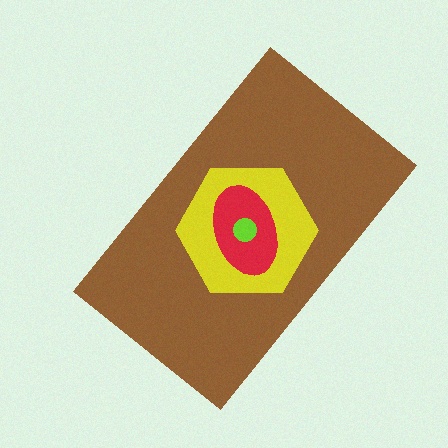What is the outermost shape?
The brown rectangle.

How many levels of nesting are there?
4.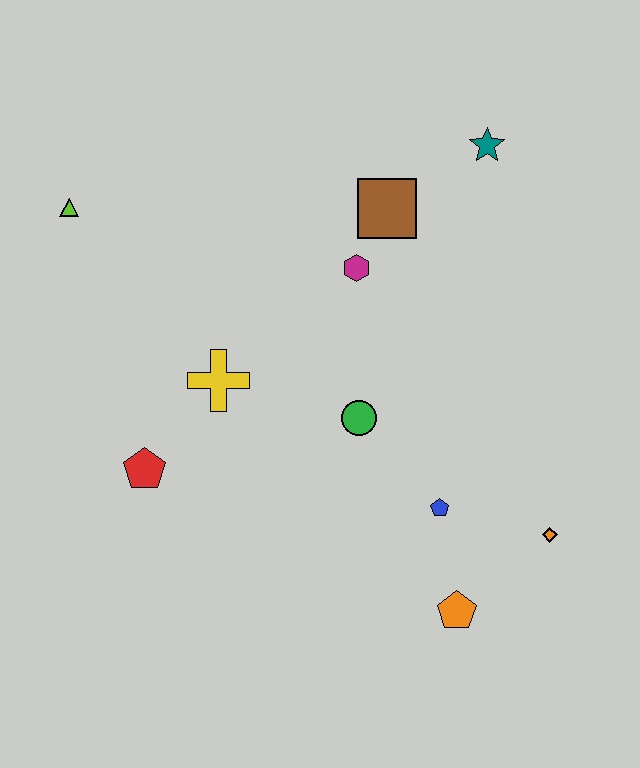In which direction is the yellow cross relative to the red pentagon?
The yellow cross is above the red pentagon.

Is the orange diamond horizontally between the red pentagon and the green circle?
No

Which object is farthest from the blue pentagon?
The lime triangle is farthest from the blue pentagon.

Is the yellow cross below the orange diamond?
No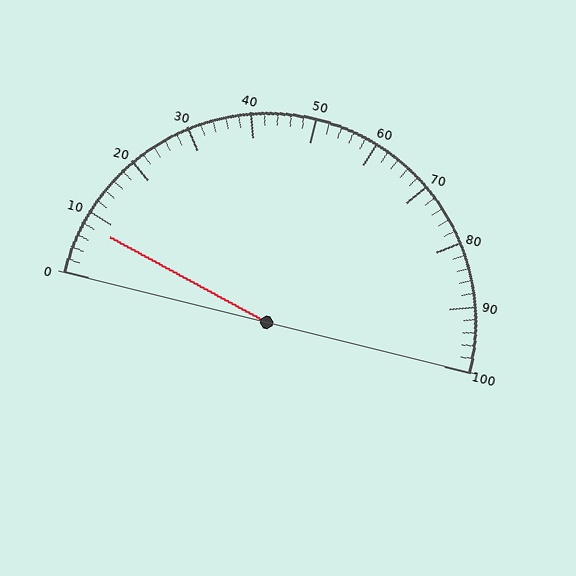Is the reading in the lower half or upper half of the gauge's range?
The reading is in the lower half of the range (0 to 100).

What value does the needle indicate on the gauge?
The needle indicates approximately 8.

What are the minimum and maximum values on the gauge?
The gauge ranges from 0 to 100.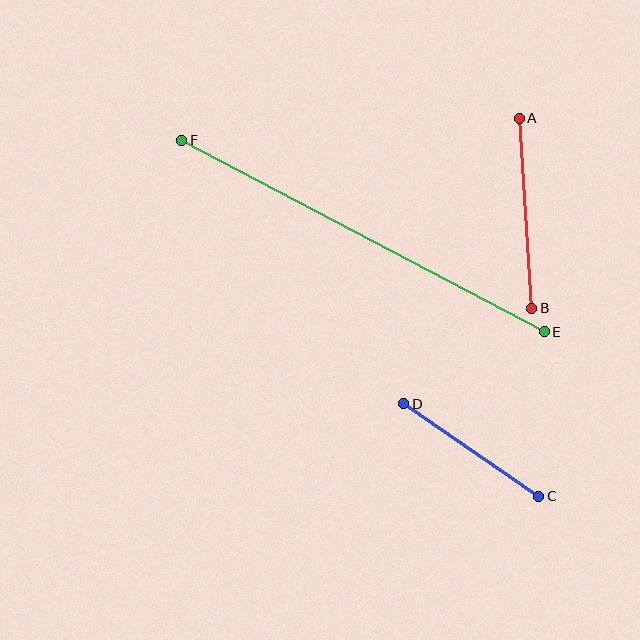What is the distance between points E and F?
The distance is approximately 410 pixels.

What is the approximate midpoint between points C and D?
The midpoint is at approximately (471, 450) pixels.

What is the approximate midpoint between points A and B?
The midpoint is at approximately (526, 213) pixels.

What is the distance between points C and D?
The distance is approximately 163 pixels.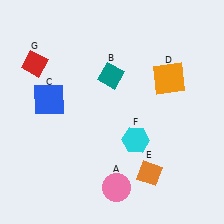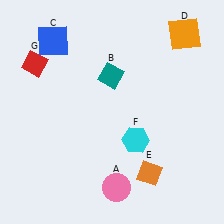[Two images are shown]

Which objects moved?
The objects that moved are: the blue square (C), the orange square (D).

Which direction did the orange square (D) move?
The orange square (D) moved up.